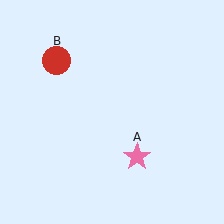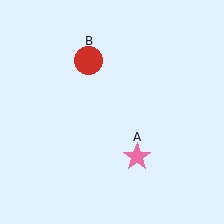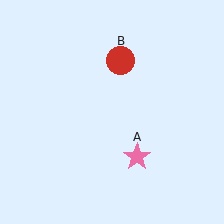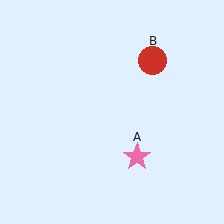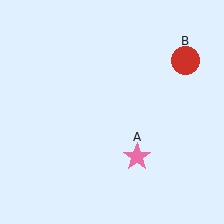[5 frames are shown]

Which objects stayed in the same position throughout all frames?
Pink star (object A) remained stationary.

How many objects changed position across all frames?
1 object changed position: red circle (object B).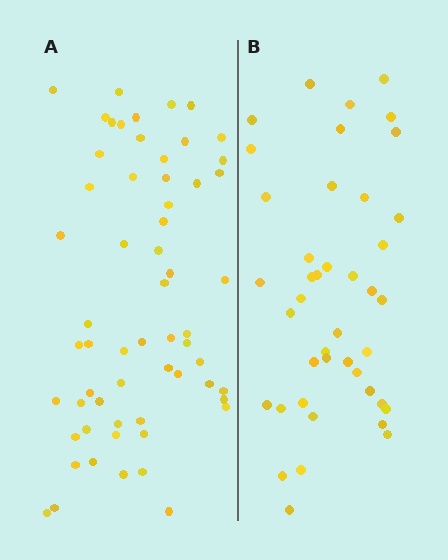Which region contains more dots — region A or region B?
Region A (the left region) has more dots.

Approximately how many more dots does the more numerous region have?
Region A has approximately 20 more dots than region B.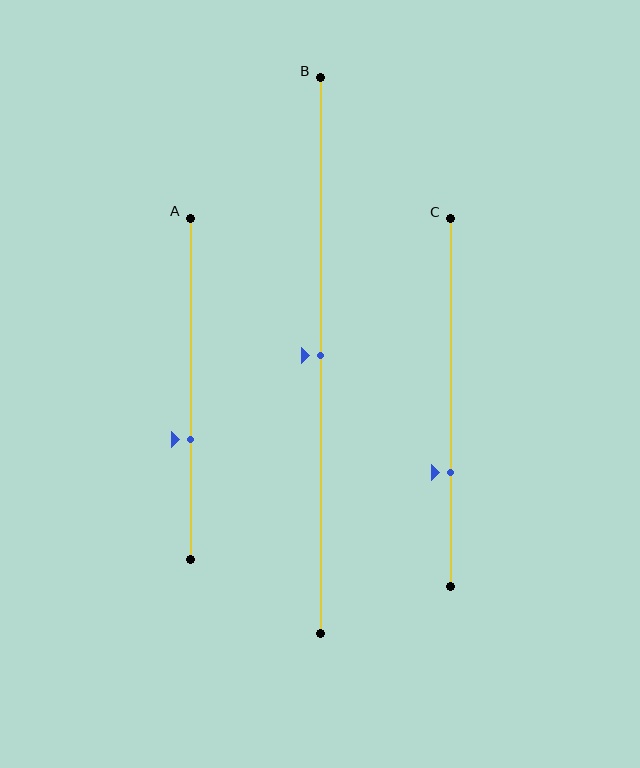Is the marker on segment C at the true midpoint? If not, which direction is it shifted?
No, the marker on segment C is shifted downward by about 19% of the segment length.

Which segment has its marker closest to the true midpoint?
Segment B has its marker closest to the true midpoint.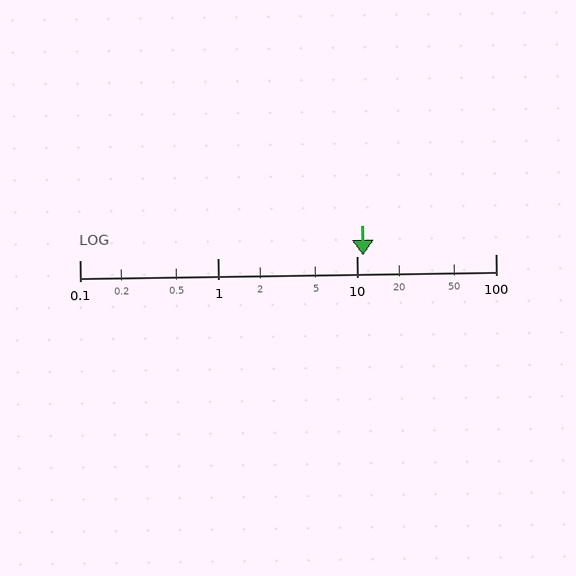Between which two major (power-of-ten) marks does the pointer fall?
The pointer is between 10 and 100.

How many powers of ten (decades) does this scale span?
The scale spans 3 decades, from 0.1 to 100.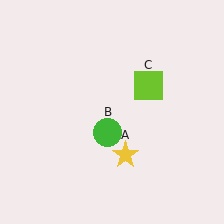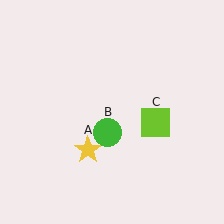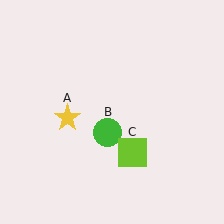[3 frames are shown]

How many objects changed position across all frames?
2 objects changed position: yellow star (object A), lime square (object C).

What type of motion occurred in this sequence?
The yellow star (object A), lime square (object C) rotated clockwise around the center of the scene.